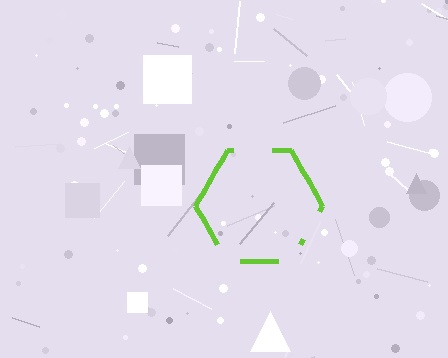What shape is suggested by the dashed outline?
The dashed outline suggests a hexagon.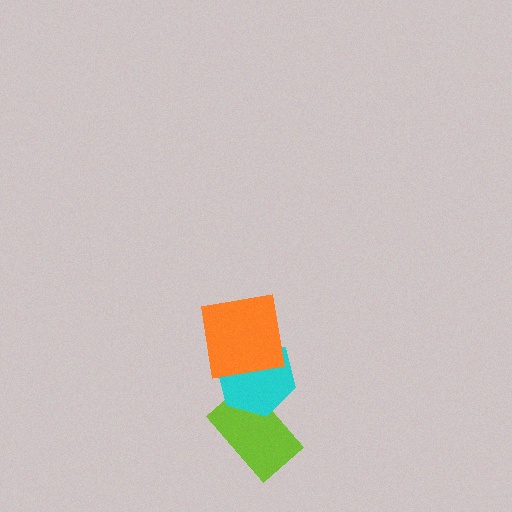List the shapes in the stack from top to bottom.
From top to bottom: the orange square, the cyan hexagon, the lime rectangle.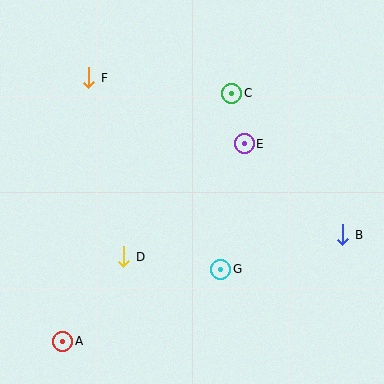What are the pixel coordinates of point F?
Point F is at (89, 78).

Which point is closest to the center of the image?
Point E at (244, 144) is closest to the center.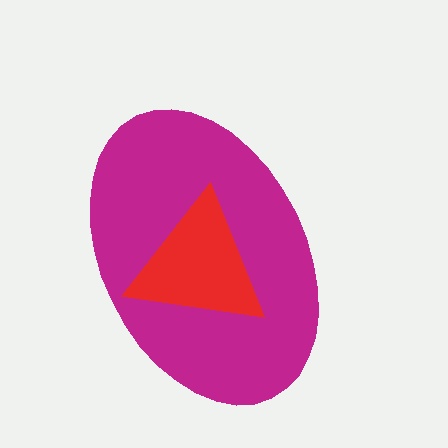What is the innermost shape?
The red triangle.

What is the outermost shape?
The magenta ellipse.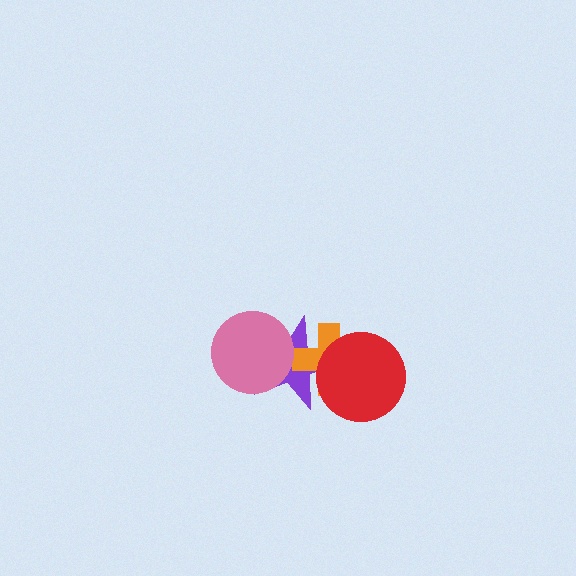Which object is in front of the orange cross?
The red circle is in front of the orange cross.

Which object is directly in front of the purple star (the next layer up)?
The orange cross is directly in front of the purple star.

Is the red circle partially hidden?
No, no other shape covers it.